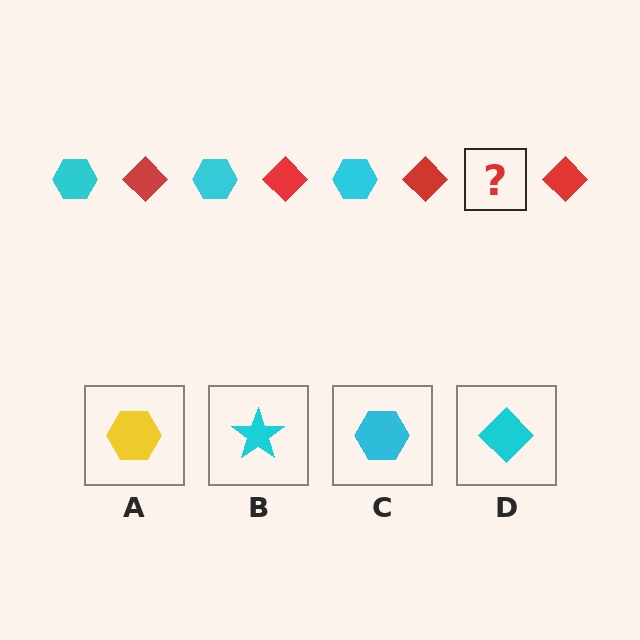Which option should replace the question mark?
Option C.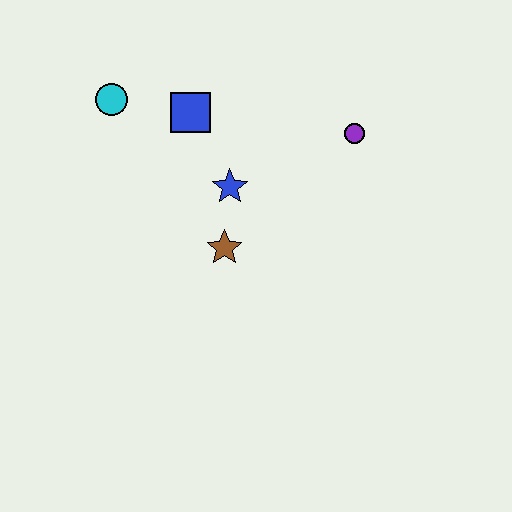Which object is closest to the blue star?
The brown star is closest to the blue star.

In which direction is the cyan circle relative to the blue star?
The cyan circle is to the left of the blue star.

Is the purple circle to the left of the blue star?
No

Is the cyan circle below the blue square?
No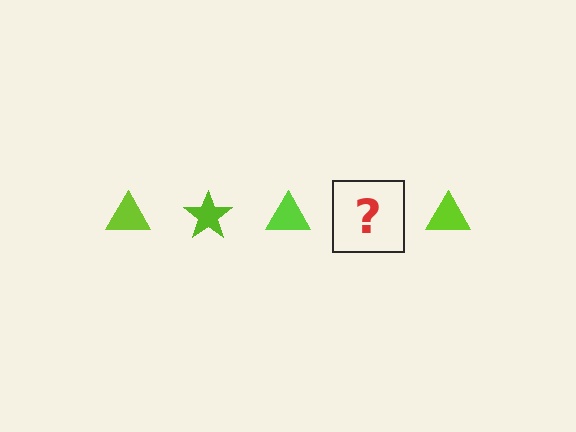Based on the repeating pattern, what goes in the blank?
The blank should be a lime star.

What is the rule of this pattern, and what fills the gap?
The rule is that the pattern cycles through triangle, star shapes in lime. The gap should be filled with a lime star.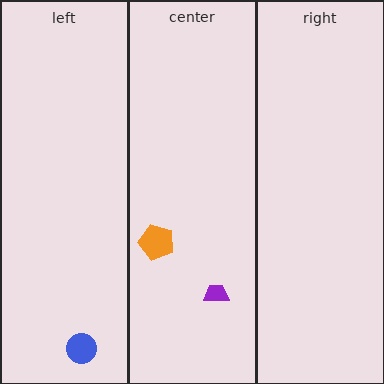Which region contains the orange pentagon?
The center region.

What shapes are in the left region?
The blue circle.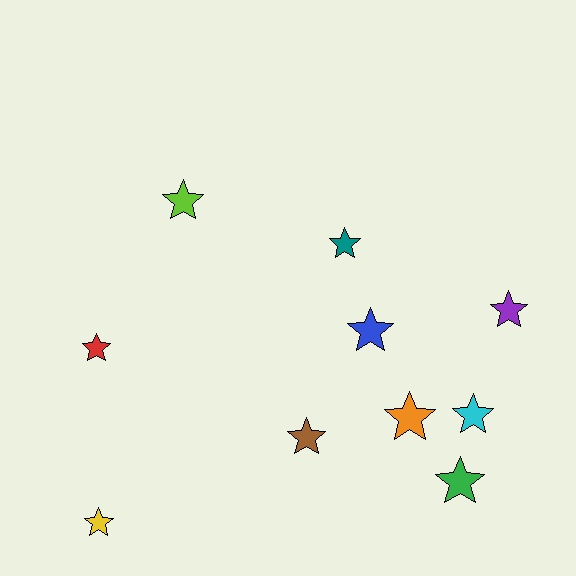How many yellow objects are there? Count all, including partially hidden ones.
There is 1 yellow object.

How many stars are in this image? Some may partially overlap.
There are 10 stars.